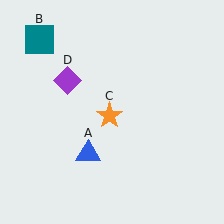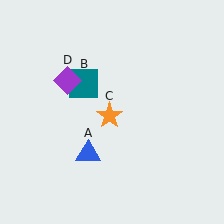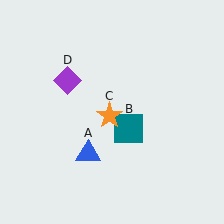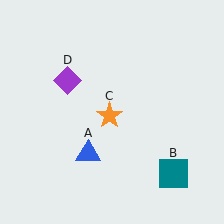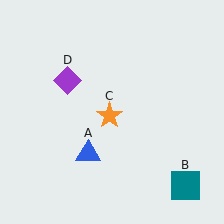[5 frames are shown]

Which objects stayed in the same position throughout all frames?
Blue triangle (object A) and orange star (object C) and purple diamond (object D) remained stationary.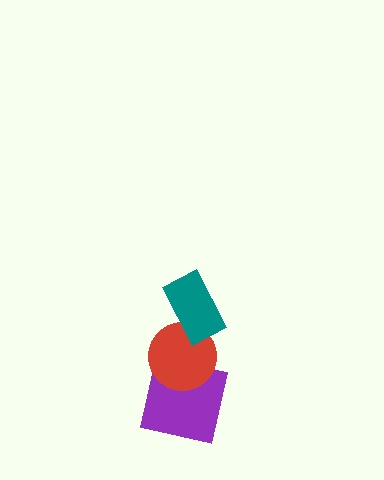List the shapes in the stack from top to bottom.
From top to bottom: the teal rectangle, the red circle, the purple square.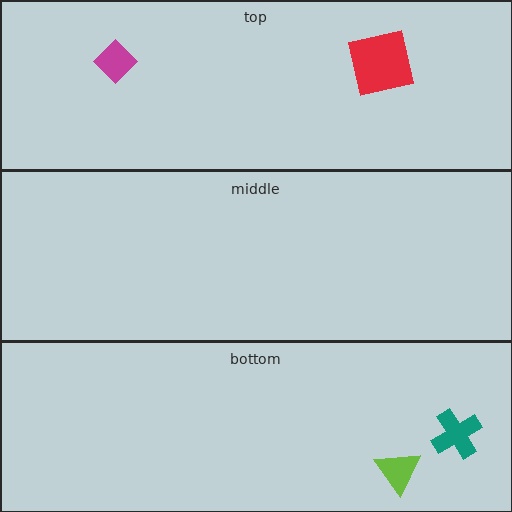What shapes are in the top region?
The magenta diamond, the red square.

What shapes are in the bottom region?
The teal cross, the lime triangle.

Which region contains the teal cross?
The bottom region.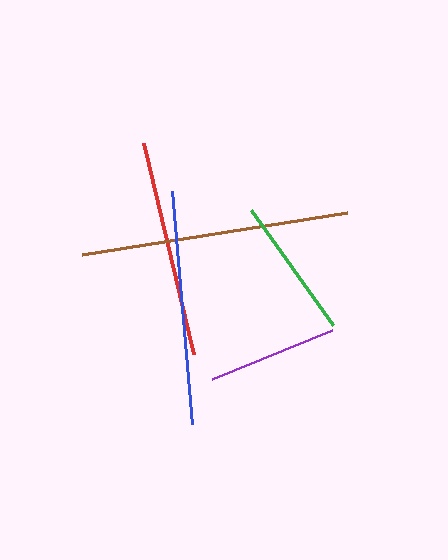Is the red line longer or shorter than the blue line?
The blue line is longer than the red line.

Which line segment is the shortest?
The purple line is the shortest at approximately 129 pixels.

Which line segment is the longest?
The brown line is the longest at approximately 268 pixels.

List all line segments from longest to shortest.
From longest to shortest: brown, blue, red, green, purple.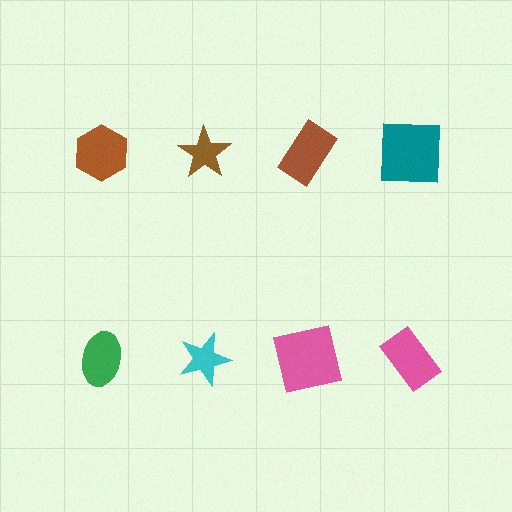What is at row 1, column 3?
A brown rectangle.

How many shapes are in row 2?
4 shapes.